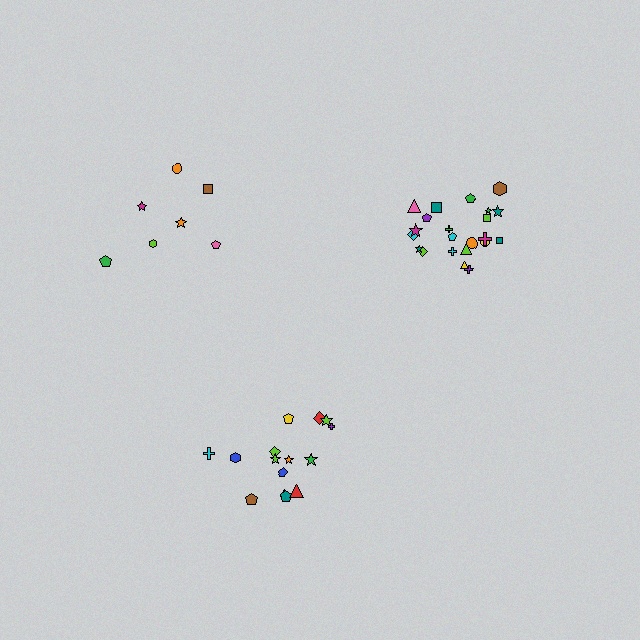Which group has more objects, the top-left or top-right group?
The top-right group.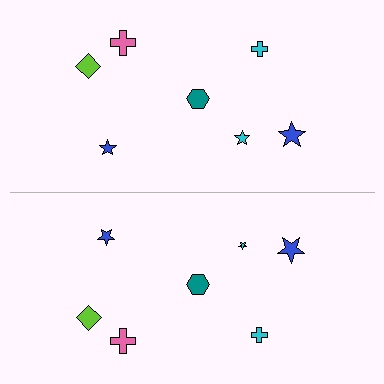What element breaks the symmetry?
The cyan star on the bottom side has a different size than its mirror counterpart.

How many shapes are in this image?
There are 14 shapes in this image.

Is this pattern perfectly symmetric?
No, the pattern is not perfectly symmetric. The cyan star on the bottom side has a different size than its mirror counterpart.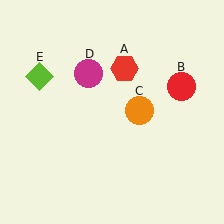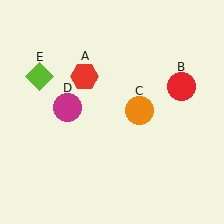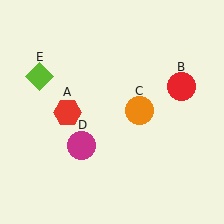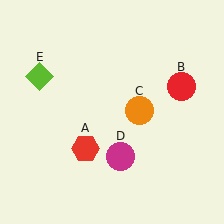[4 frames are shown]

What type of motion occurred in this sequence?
The red hexagon (object A), magenta circle (object D) rotated counterclockwise around the center of the scene.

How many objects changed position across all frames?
2 objects changed position: red hexagon (object A), magenta circle (object D).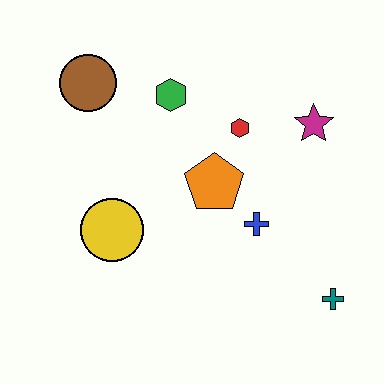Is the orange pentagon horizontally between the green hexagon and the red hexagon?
Yes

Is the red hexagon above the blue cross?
Yes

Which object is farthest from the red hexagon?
The teal cross is farthest from the red hexagon.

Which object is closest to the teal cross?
The blue cross is closest to the teal cross.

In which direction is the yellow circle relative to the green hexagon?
The yellow circle is below the green hexagon.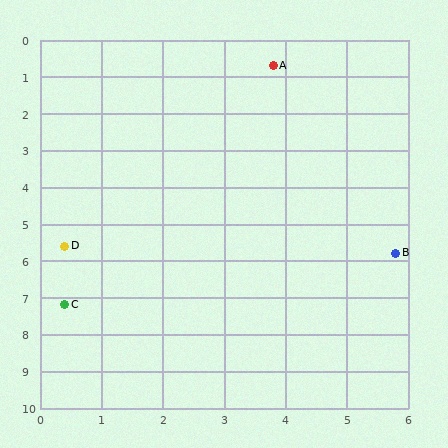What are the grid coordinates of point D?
Point D is at approximately (0.4, 5.6).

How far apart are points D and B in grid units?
Points D and B are about 5.4 grid units apart.